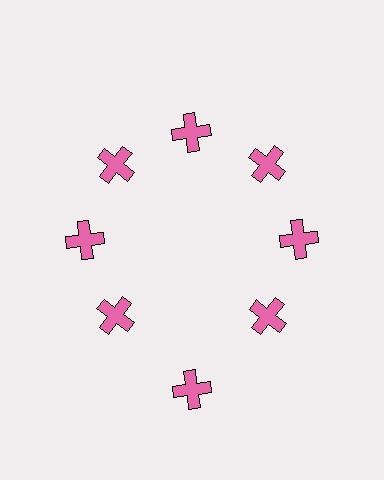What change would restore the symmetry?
The symmetry would be restored by moving it inward, back onto the ring so that all 8 crosses sit at equal angles and equal distance from the center.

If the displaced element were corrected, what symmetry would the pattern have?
It would have 8-fold rotational symmetry — the pattern would map onto itself every 45 degrees.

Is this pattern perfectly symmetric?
No. The 8 pink crosses are arranged in a ring, but one element near the 6 o'clock position is pushed outward from the center, breaking the 8-fold rotational symmetry.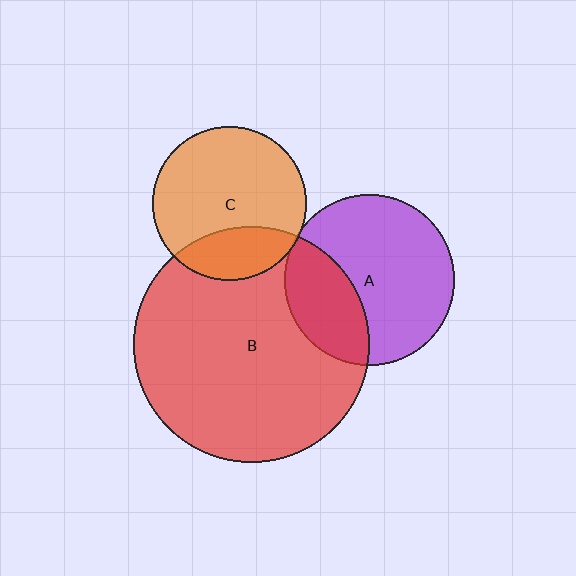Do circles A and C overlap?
Yes.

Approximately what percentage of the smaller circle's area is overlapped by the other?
Approximately 5%.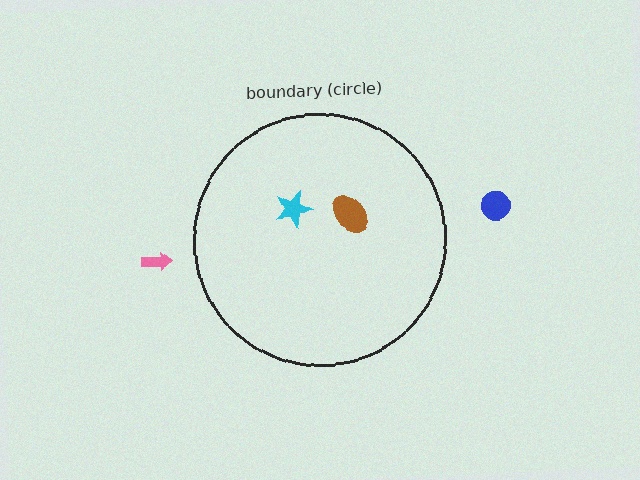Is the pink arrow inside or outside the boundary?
Outside.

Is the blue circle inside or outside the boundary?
Outside.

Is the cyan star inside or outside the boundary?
Inside.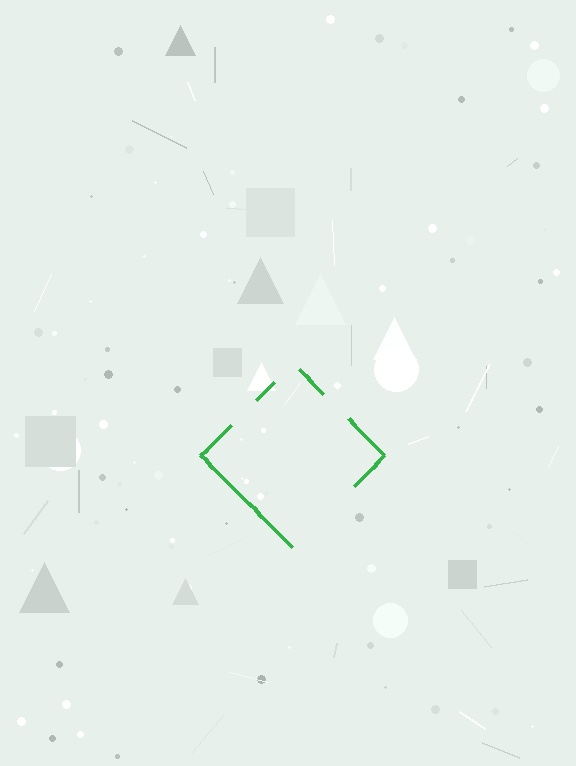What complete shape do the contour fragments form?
The contour fragments form a diamond.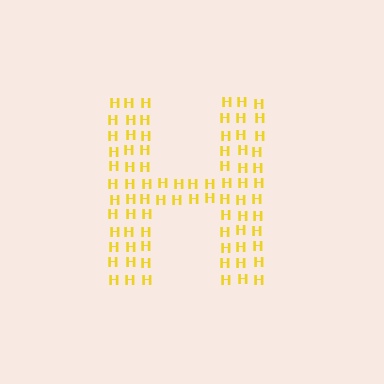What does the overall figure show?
The overall figure shows the letter H.